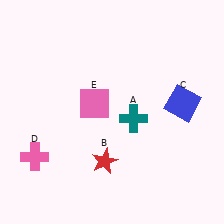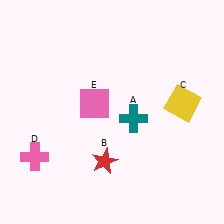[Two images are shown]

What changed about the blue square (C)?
In Image 1, C is blue. In Image 2, it changed to yellow.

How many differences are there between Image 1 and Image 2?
There is 1 difference between the two images.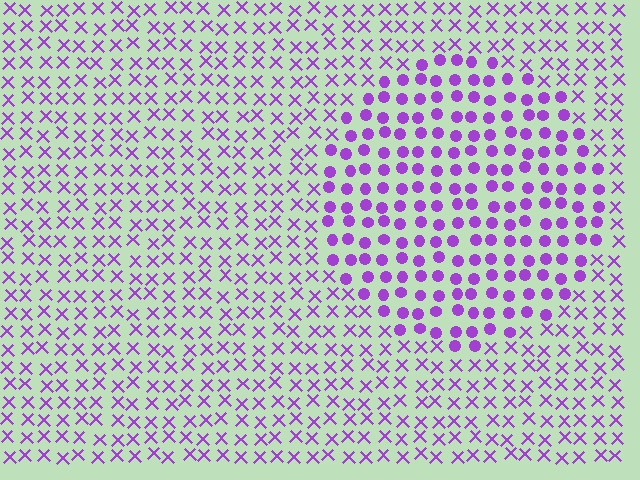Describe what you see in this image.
The image is filled with small purple elements arranged in a uniform grid. A circle-shaped region contains circles, while the surrounding area contains X marks. The boundary is defined purely by the change in element shape.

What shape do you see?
I see a circle.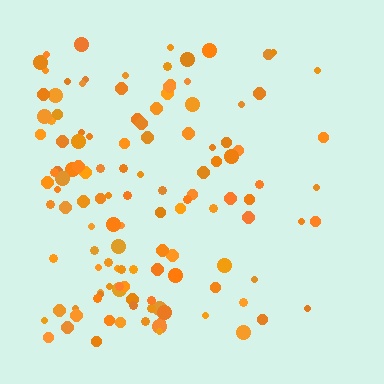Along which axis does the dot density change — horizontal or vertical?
Horizontal.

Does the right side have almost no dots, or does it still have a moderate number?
Still a moderate number, just noticeably fewer than the left.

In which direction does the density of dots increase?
From right to left, with the left side densest.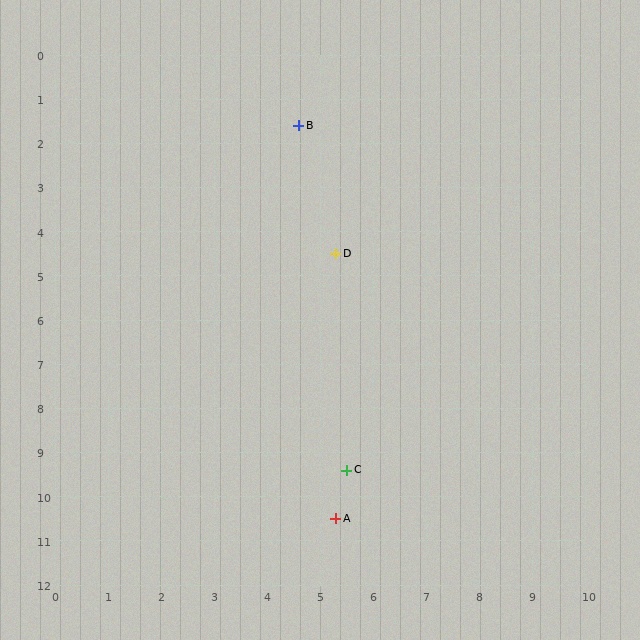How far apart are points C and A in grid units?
Points C and A are about 1.1 grid units apart.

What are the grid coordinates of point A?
Point A is at approximately (5.3, 10.5).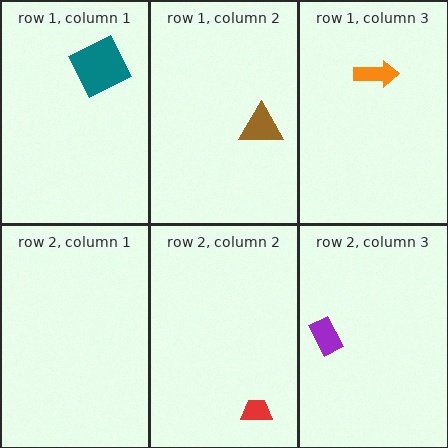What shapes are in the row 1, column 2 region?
The brown triangle.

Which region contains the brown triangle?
The row 1, column 2 region.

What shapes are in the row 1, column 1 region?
The teal square.